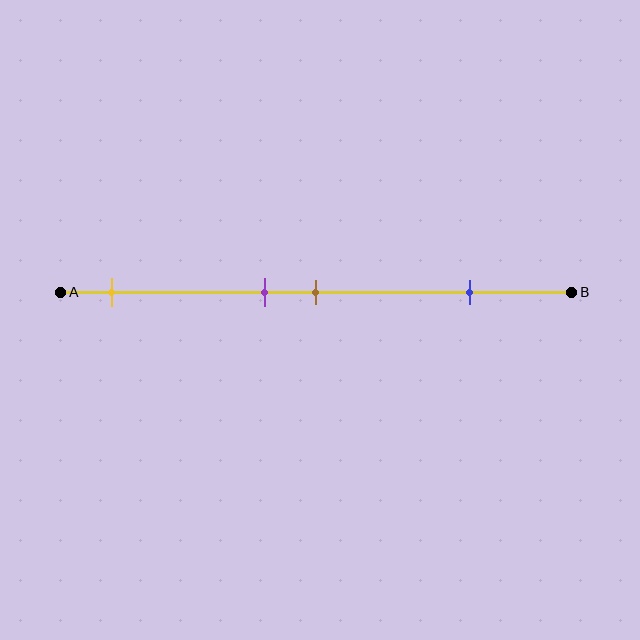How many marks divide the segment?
There are 4 marks dividing the segment.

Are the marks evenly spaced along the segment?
No, the marks are not evenly spaced.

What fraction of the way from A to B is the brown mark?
The brown mark is approximately 50% (0.5) of the way from A to B.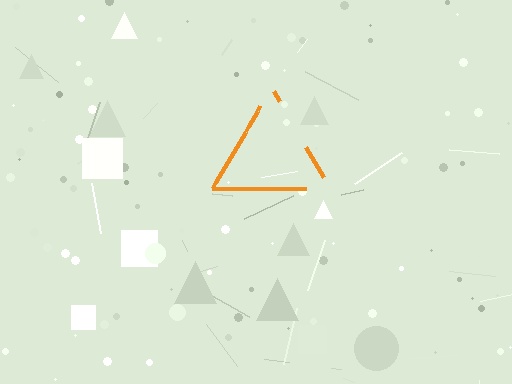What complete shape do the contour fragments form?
The contour fragments form a triangle.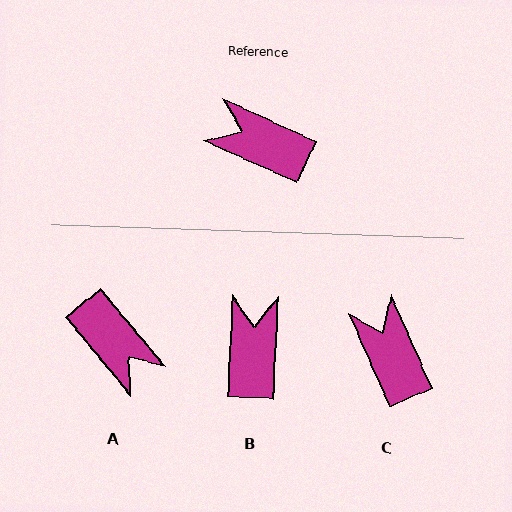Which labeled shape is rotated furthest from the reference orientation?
A, about 154 degrees away.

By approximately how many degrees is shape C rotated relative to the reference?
Approximately 42 degrees clockwise.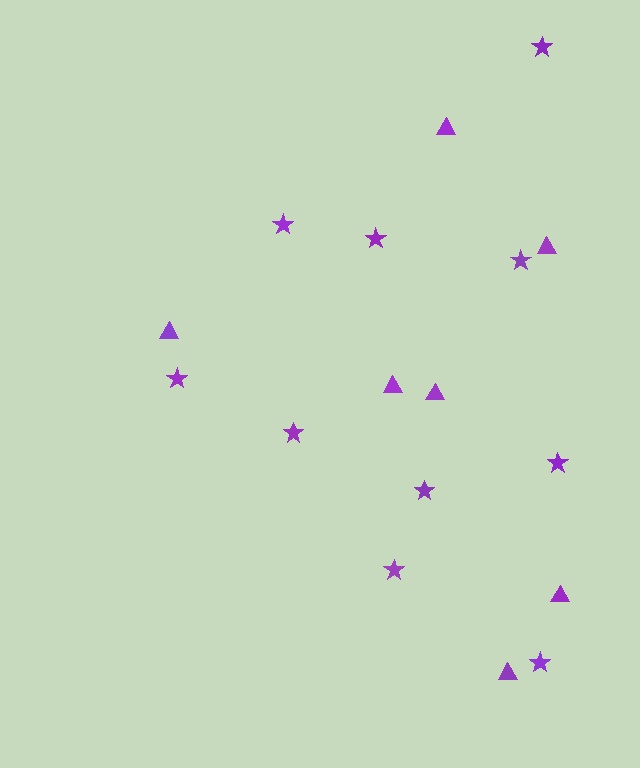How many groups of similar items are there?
There are 2 groups: one group of triangles (7) and one group of stars (10).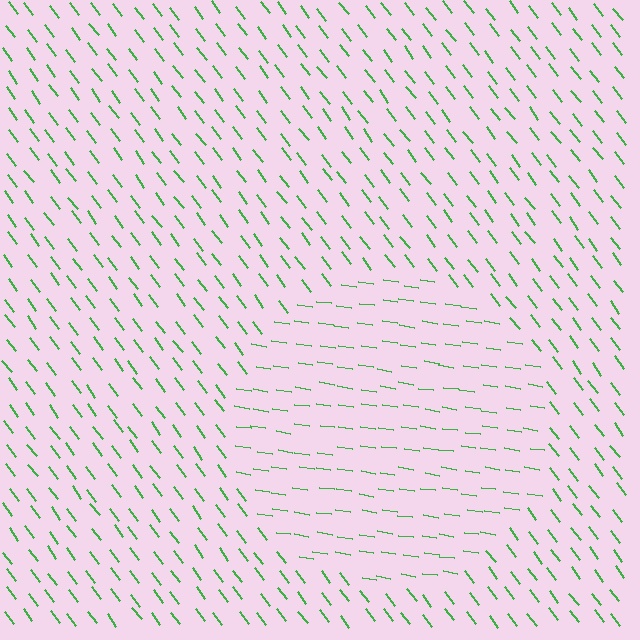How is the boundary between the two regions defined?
The boundary is defined purely by a change in line orientation (approximately 45 degrees difference). All lines are the same color and thickness.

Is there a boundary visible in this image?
Yes, there is a texture boundary formed by a change in line orientation.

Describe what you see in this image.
The image is filled with small green line segments. A circle region in the image has lines oriented differently from the surrounding lines, creating a visible texture boundary.